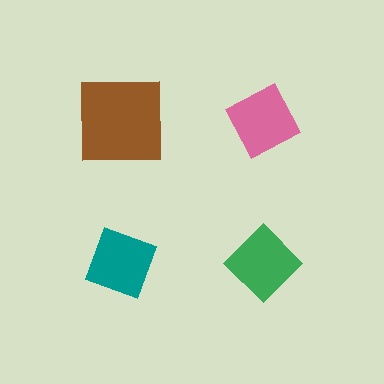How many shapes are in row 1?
2 shapes.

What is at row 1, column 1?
A brown square.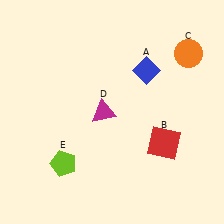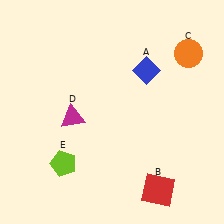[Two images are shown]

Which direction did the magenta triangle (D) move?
The magenta triangle (D) moved left.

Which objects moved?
The objects that moved are: the red square (B), the magenta triangle (D).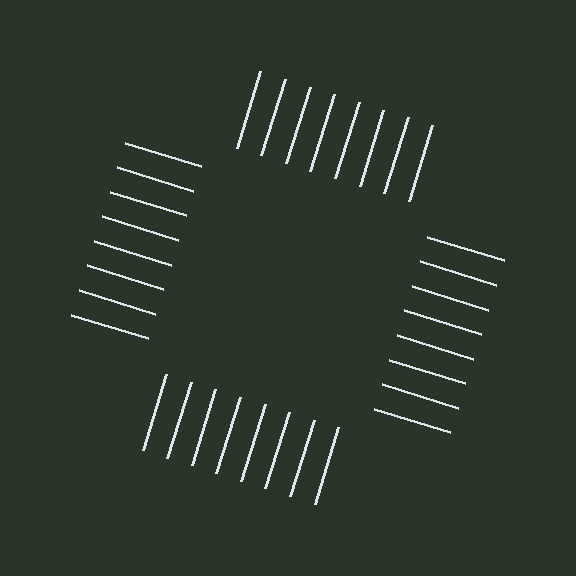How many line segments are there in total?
32 — 8 along each of the 4 edges.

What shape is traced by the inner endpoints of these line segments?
An illusory square — the line segments terminate on its edges but no continuous stroke is drawn.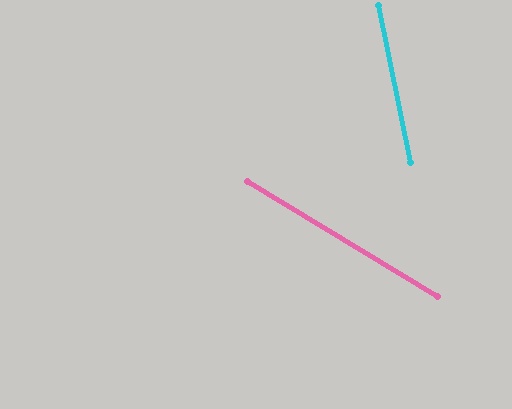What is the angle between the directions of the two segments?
Approximately 47 degrees.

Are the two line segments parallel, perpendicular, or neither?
Neither parallel nor perpendicular — they differ by about 47°.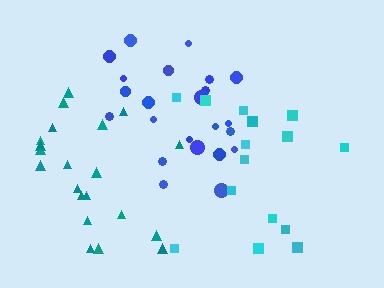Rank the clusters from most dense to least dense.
blue, teal, cyan.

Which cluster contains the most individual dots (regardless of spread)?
Blue (23).